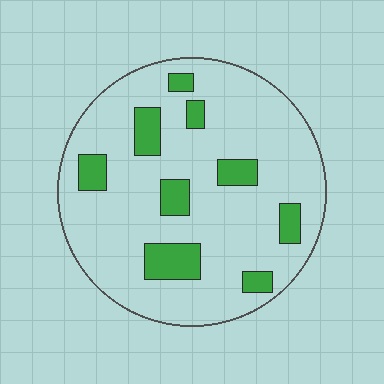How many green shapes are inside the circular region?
9.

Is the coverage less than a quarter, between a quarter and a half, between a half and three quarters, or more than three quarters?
Less than a quarter.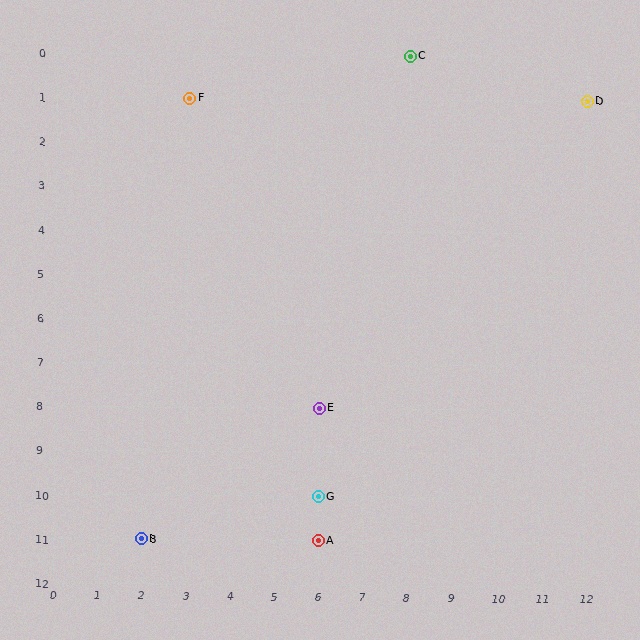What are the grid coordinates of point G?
Point G is at grid coordinates (6, 10).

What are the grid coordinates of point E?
Point E is at grid coordinates (6, 8).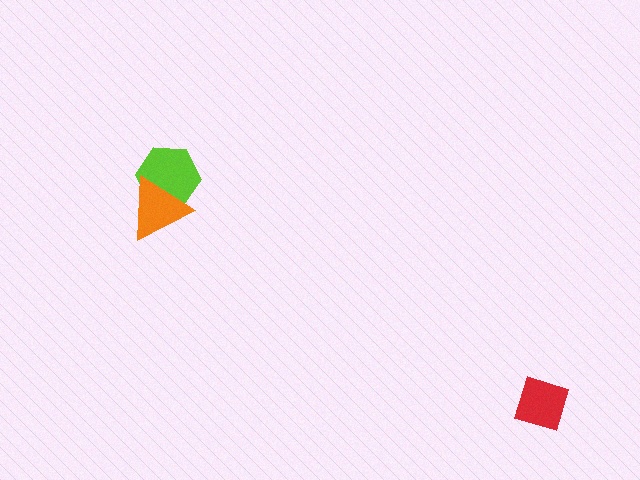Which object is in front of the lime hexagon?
The orange triangle is in front of the lime hexagon.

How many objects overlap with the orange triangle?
1 object overlaps with the orange triangle.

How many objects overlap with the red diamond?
0 objects overlap with the red diamond.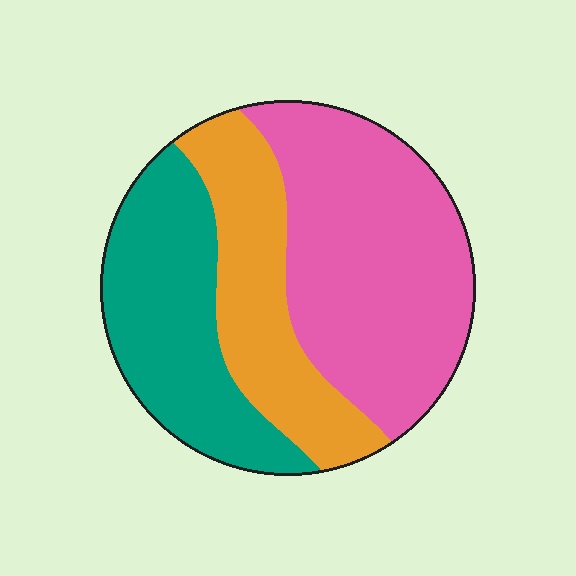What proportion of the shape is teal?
Teal takes up between a quarter and a half of the shape.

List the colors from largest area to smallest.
From largest to smallest: pink, teal, orange.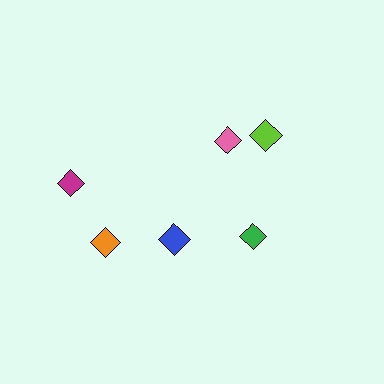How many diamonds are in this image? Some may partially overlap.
There are 6 diamonds.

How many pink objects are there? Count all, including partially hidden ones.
There is 1 pink object.